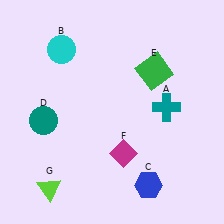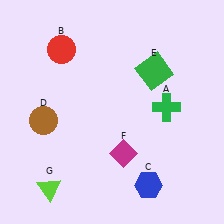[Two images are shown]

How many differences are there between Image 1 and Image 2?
There are 3 differences between the two images.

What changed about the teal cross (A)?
In Image 1, A is teal. In Image 2, it changed to green.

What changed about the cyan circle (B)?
In Image 1, B is cyan. In Image 2, it changed to red.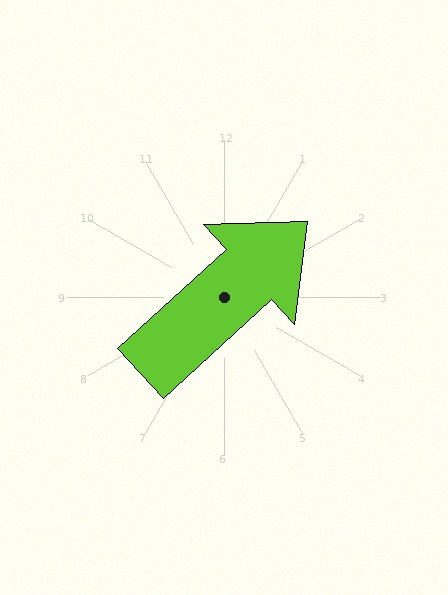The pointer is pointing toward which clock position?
Roughly 2 o'clock.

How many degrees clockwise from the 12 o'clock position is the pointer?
Approximately 48 degrees.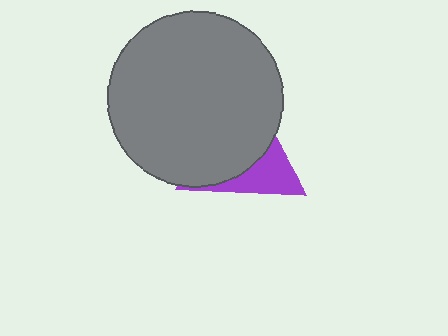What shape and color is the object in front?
The object in front is a gray circle.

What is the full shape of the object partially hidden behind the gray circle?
The partially hidden object is a purple triangle.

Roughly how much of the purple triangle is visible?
A small part of it is visible (roughly 33%).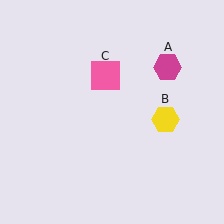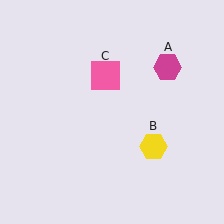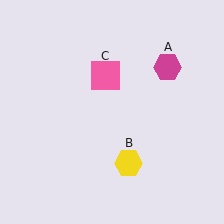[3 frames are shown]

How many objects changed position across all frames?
1 object changed position: yellow hexagon (object B).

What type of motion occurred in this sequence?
The yellow hexagon (object B) rotated clockwise around the center of the scene.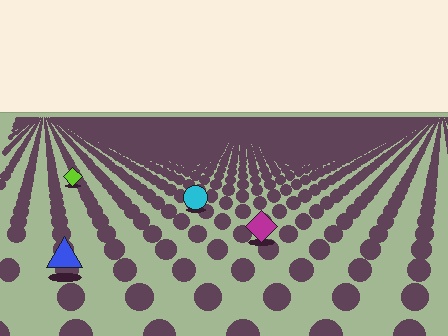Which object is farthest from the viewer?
The lime diamond is farthest from the viewer. It appears smaller and the ground texture around it is denser.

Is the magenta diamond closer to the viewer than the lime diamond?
Yes. The magenta diamond is closer — you can tell from the texture gradient: the ground texture is coarser near it.